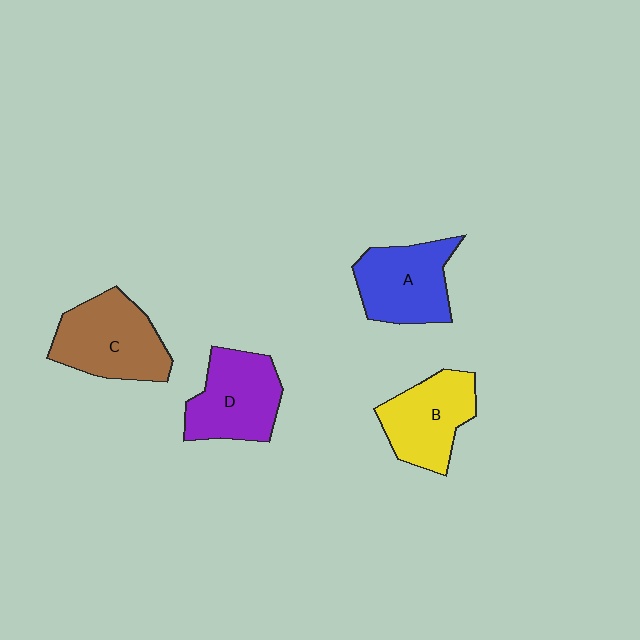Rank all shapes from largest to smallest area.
From largest to smallest: C (brown), D (purple), A (blue), B (yellow).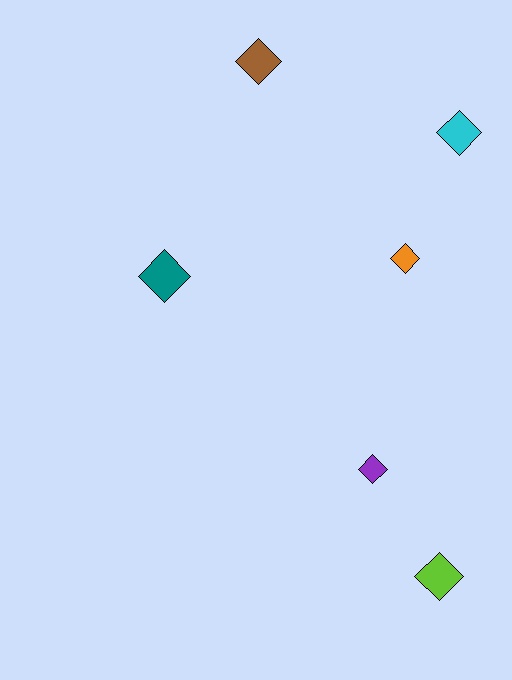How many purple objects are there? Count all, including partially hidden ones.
There is 1 purple object.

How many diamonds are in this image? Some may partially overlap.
There are 6 diamonds.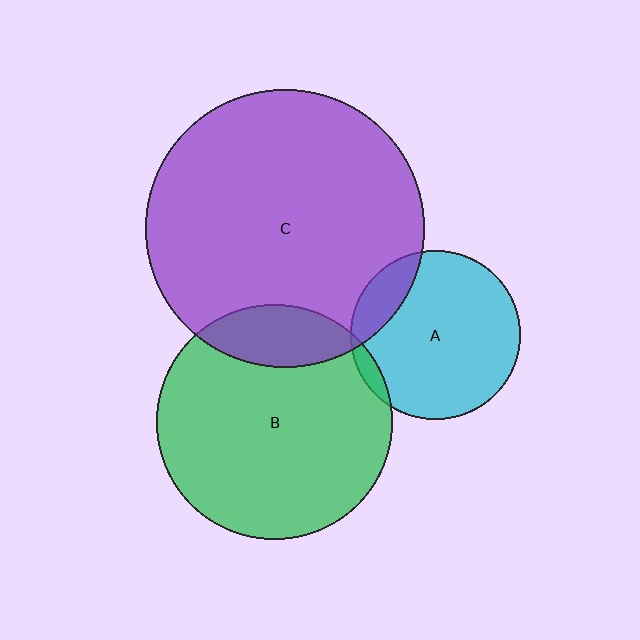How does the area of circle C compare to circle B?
Approximately 1.4 times.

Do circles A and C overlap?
Yes.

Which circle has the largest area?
Circle C (purple).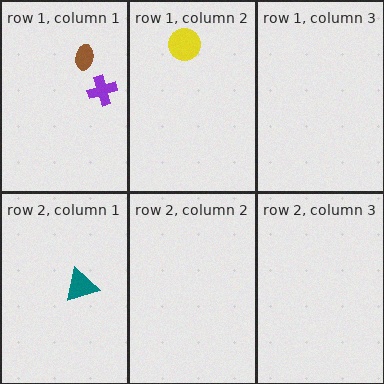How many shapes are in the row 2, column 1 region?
1.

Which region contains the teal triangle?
The row 2, column 1 region.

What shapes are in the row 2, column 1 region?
The teal triangle.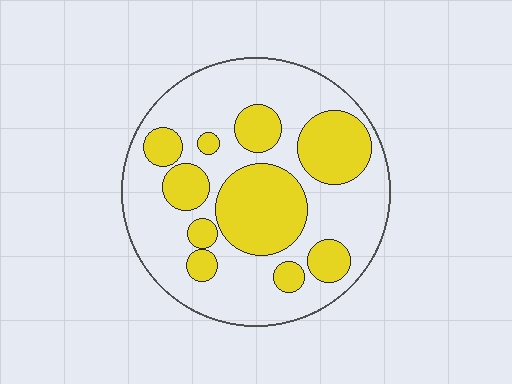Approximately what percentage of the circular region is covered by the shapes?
Approximately 35%.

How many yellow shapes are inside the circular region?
10.